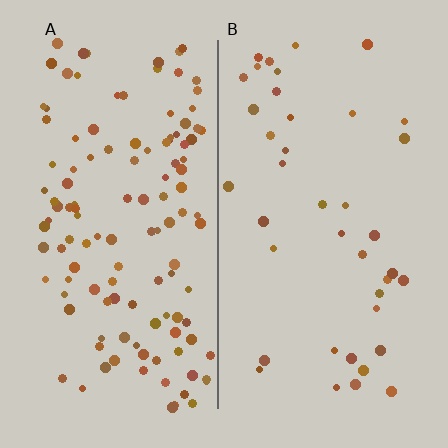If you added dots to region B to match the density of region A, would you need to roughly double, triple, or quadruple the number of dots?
Approximately triple.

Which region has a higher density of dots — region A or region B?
A (the left).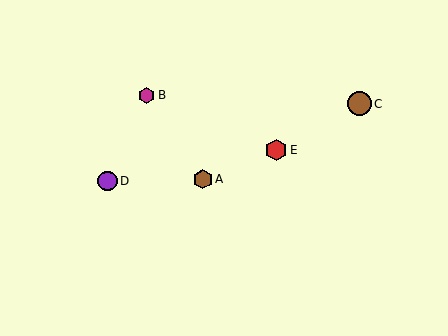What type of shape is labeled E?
Shape E is a red hexagon.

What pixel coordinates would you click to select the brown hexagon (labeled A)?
Click at (203, 179) to select the brown hexagon A.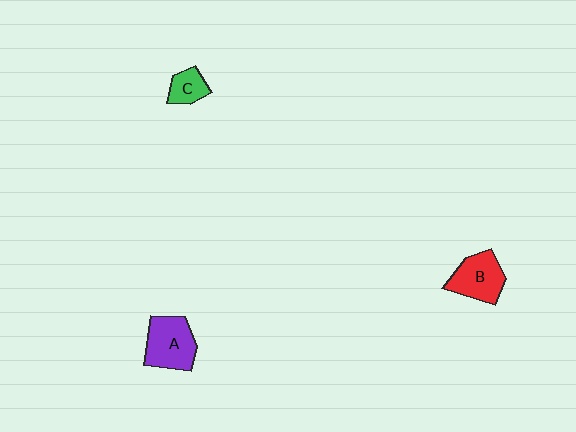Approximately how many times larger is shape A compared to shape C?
Approximately 2.0 times.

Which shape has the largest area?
Shape A (purple).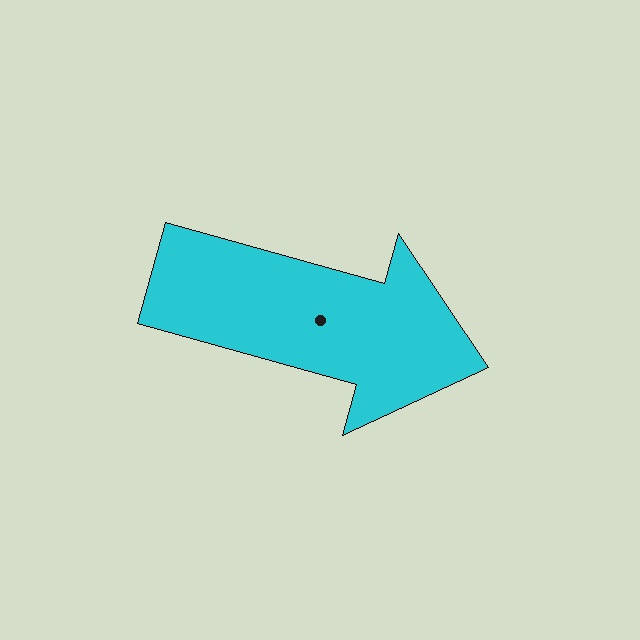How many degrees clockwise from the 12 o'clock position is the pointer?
Approximately 106 degrees.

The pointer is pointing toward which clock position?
Roughly 4 o'clock.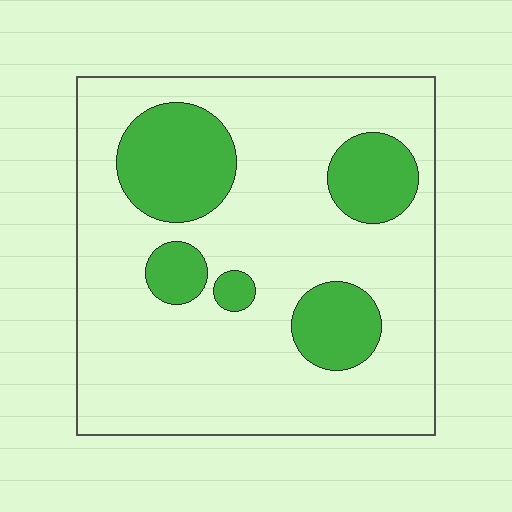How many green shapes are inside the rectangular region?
5.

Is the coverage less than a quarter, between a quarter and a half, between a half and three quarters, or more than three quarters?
Less than a quarter.